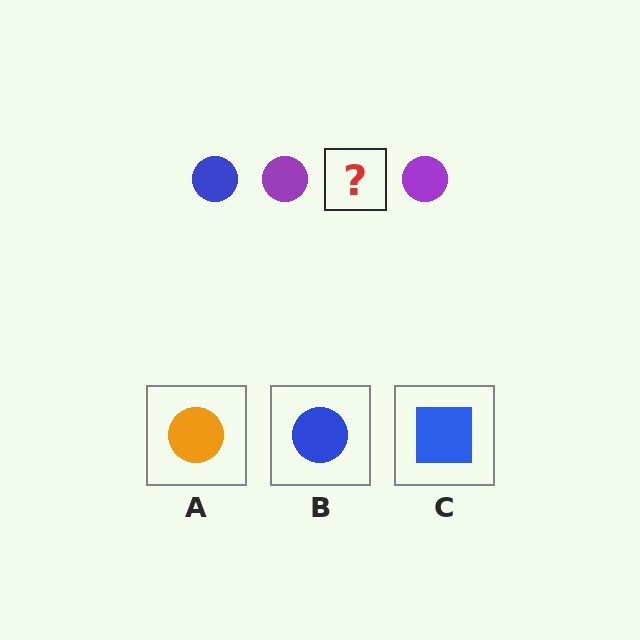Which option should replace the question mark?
Option B.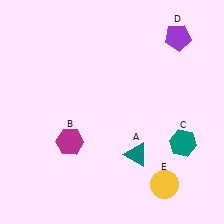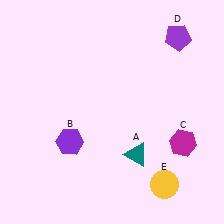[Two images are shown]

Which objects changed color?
B changed from magenta to purple. C changed from teal to magenta.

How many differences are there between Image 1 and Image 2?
There are 2 differences between the two images.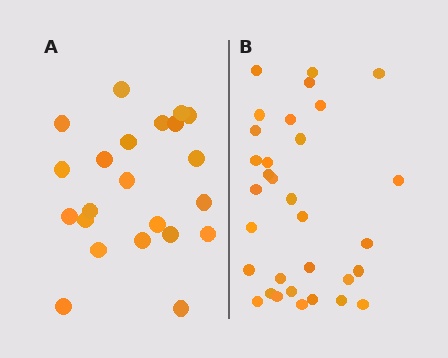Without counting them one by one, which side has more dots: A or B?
Region B (the right region) has more dots.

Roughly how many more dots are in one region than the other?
Region B has roughly 10 or so more dots than region A.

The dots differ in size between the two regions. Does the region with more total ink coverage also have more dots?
No. Region A has more total ink coverage because its dots are larger, but region B actually contains more individual dots. Total area can be misleading — the number of items is what matters here.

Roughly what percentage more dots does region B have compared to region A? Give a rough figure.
About 45% more.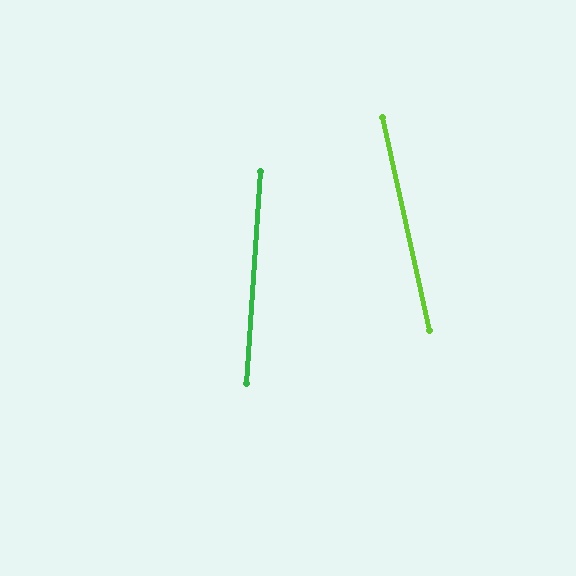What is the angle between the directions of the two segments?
Approximately 16 degrees.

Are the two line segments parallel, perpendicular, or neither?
Neither parallel nor perpendicular — they differ by about 16°.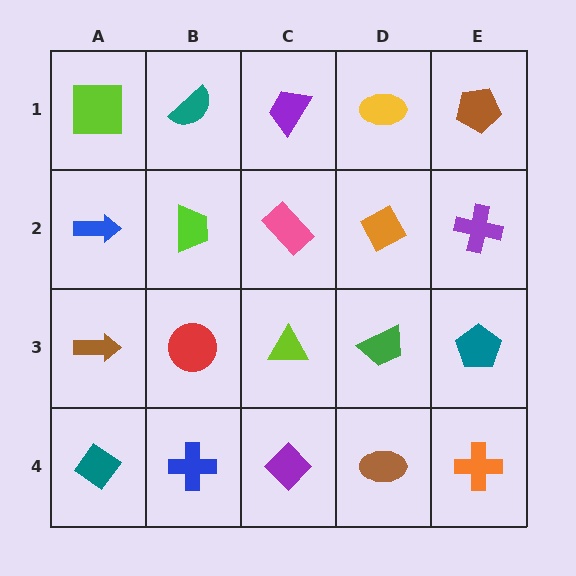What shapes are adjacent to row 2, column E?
A brown pentagon (row 1, column E), a teal pentagon (row 3, column E), an orange diamond (row 2, column D).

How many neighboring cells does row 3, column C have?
4.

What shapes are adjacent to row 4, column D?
A green trapezoid (row 3, column D), a purple diamond (row 4, column C), an orange cross (row 4, column E).